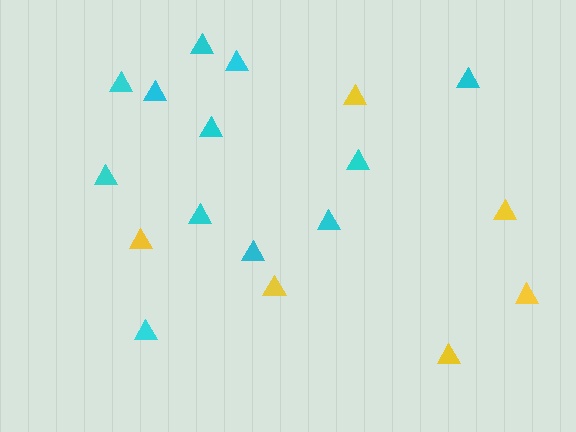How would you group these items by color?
There are 2 groups: one group of cyan triangles (12) and one group of yellow triangles (6).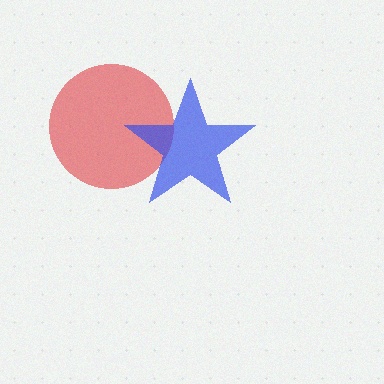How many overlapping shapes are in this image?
There are 2 overlapping shapes in the image.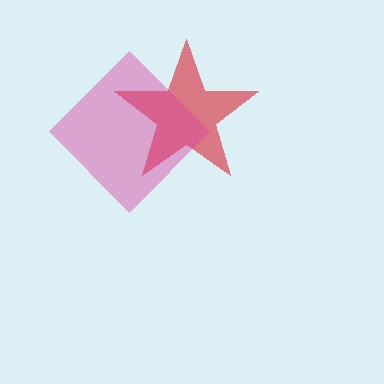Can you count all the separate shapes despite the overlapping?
Yes, there are 2 separate shapes.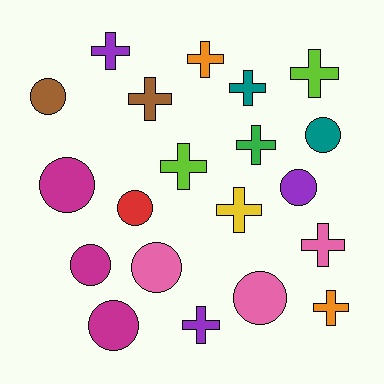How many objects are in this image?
There are 20 objects.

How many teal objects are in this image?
There are 2 teal objects.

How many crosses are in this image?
There are 11 crosses.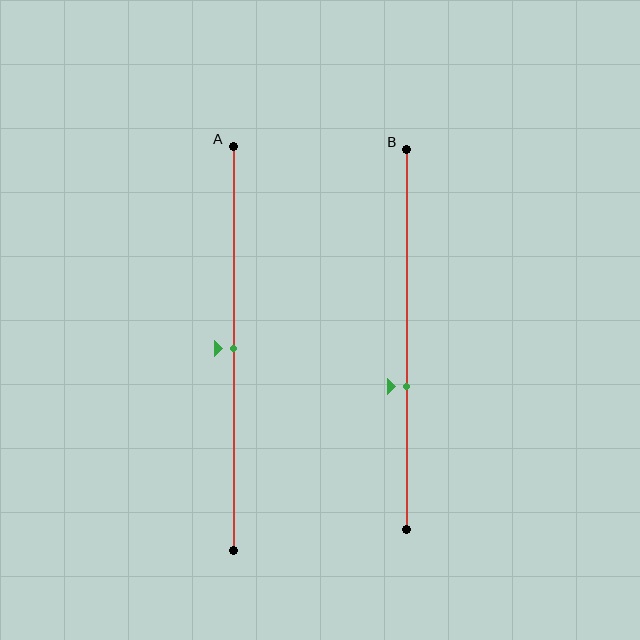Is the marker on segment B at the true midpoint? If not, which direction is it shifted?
No, the marker on segment B is shifted downward by about 12% of the segment length.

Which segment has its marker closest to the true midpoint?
Segment A has its marker closest to the true midpoint.